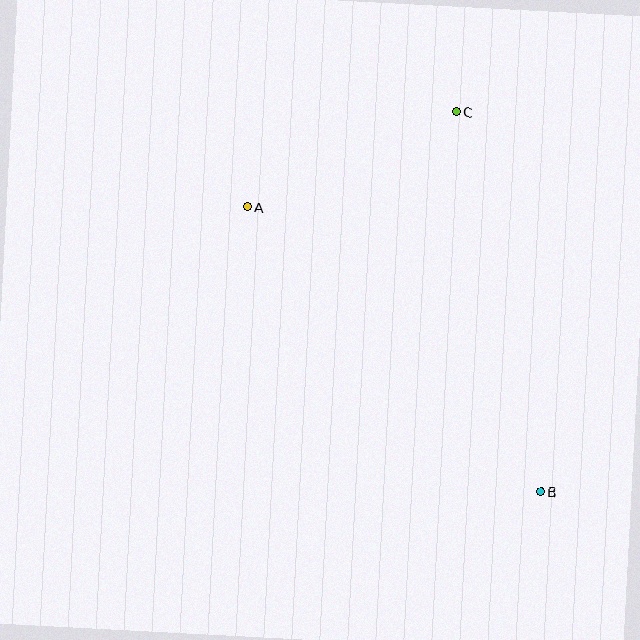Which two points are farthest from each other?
Points A and B are farthest from each other.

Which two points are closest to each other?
Points A and C are closest to each other.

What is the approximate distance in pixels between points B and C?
The distance between B and C is approximately 389 pixels.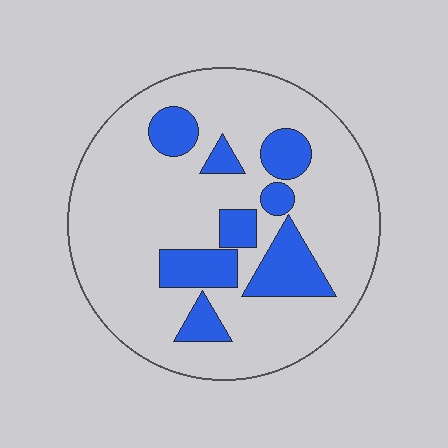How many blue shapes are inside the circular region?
8.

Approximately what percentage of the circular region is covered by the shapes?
Approximately 20%.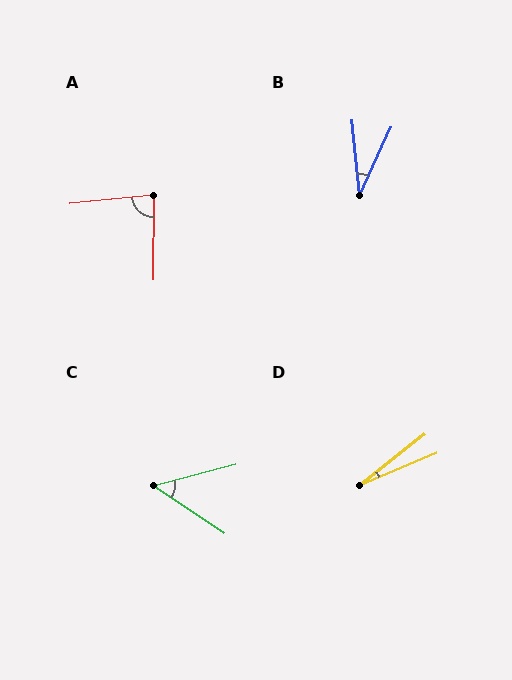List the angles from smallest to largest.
D (15°), B (30°), C (49°), A (84°).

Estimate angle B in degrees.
Approximately 30 degrees.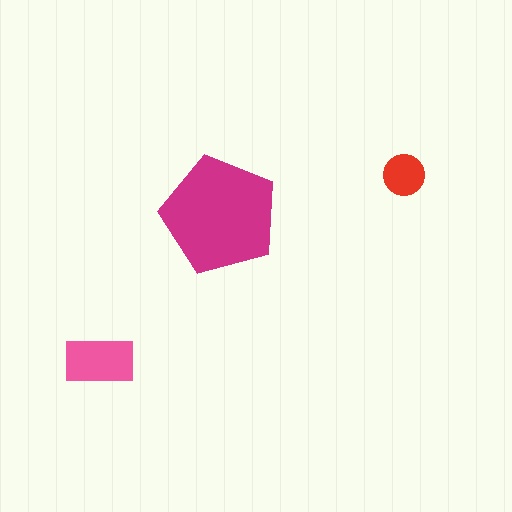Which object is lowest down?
The pink rectangle is bottommost.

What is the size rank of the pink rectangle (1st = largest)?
2nd.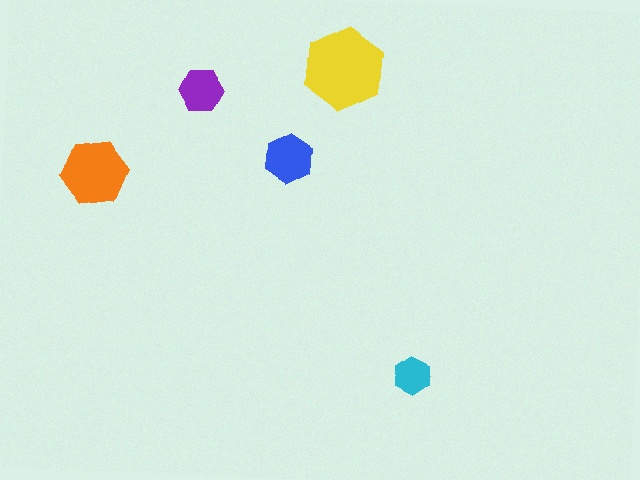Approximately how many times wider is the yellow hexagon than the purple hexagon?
About 2 times wider.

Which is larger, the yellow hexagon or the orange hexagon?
The yellow one.